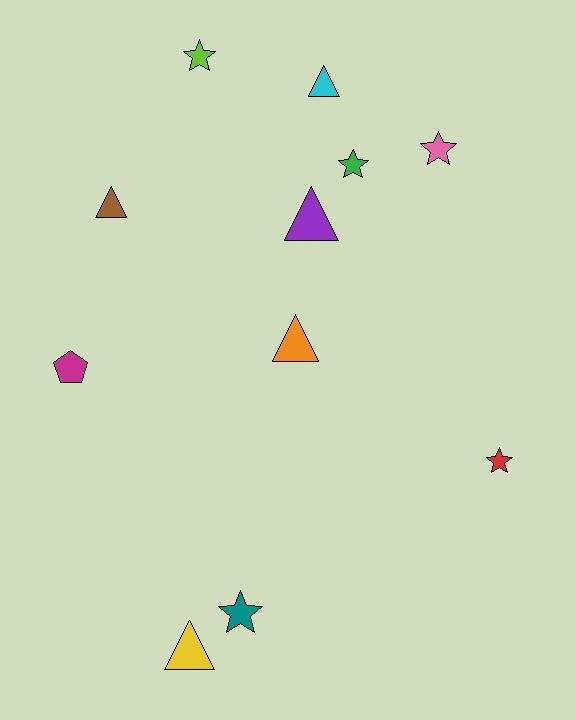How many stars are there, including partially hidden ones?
There are 5 stars.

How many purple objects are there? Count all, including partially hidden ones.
There is 1 purple object.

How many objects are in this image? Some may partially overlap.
There are 11 objects.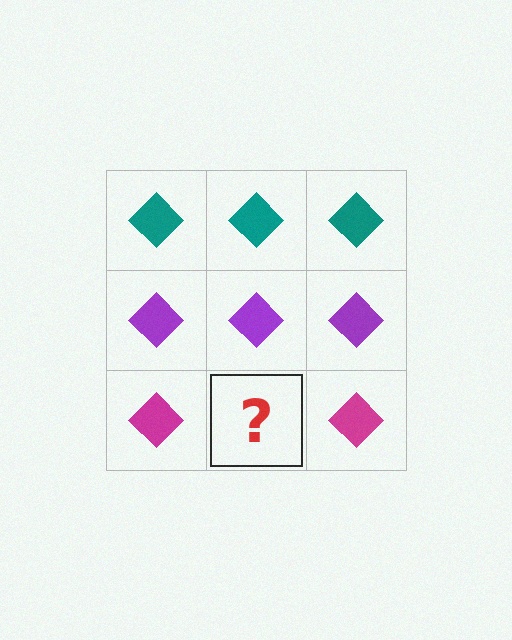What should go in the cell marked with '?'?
The missing cell should contain a magenta diamond.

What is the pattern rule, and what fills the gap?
The rule is that each row has a consistent color. The gap should be filled with a magenta diamond.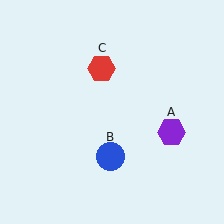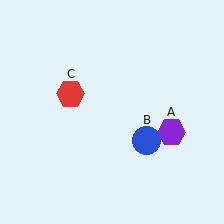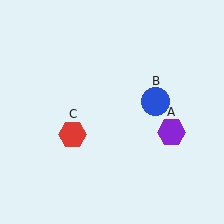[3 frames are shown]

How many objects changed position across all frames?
2 objects changed position: blue circle (object B), red hexagon (object C).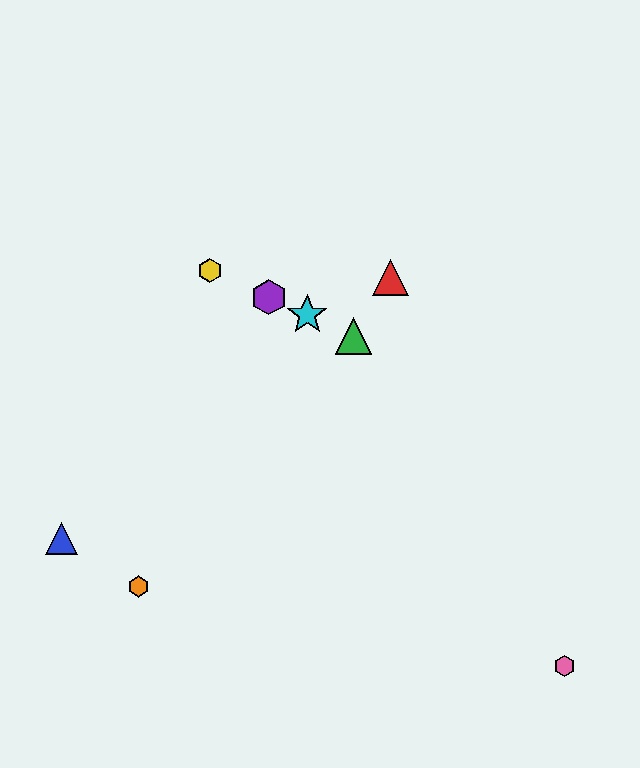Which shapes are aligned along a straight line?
The green triangle, the yellow hexagon, the purple hexagon, the cyan star are aligned along a straight line.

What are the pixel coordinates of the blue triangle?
The blue triangle is at (62, 538).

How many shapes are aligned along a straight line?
4 shapes (the green triangle, the yellow hexagon, the purple hexagon, the cyan star) are aligned along a straight line.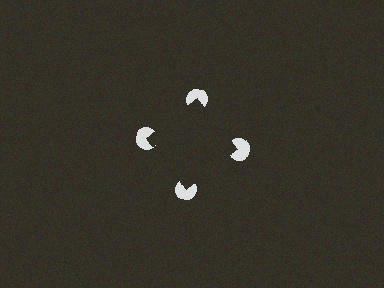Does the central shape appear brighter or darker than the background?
It typically appears slightly darker than the background, even though no actual brightness change is drawn.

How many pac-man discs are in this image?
There are 4 — one at each vertex of the illusory square.